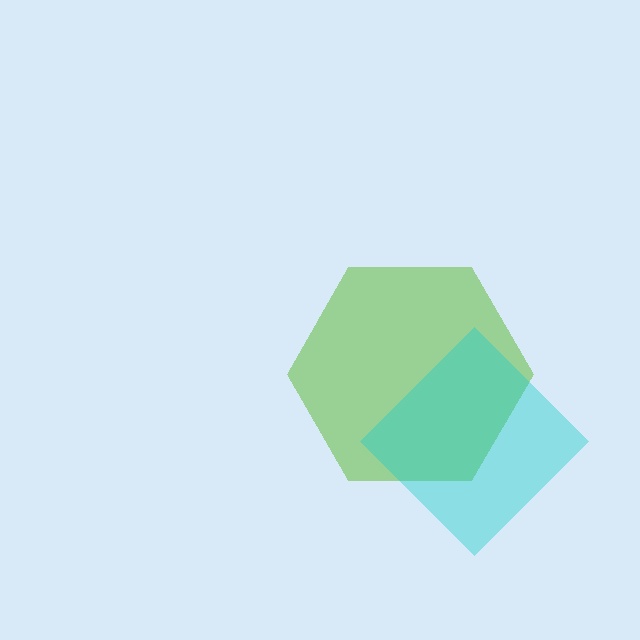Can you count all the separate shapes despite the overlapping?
Yes, there are 2 separate shapes.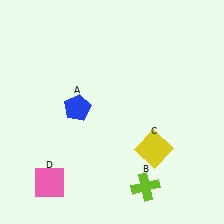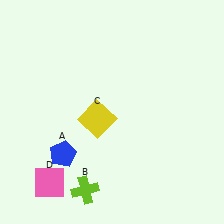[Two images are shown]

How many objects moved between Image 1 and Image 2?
3 objects moved between the two images.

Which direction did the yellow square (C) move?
The yellow square (C) moved left.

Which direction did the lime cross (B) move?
The lime cross (B) moved left.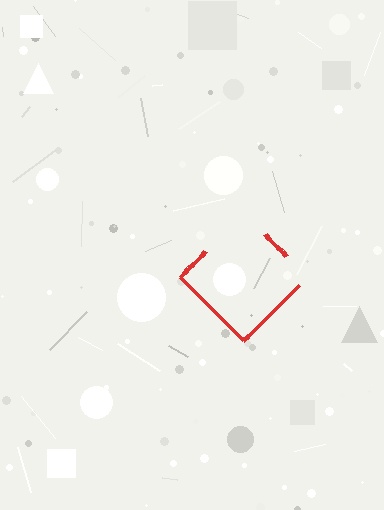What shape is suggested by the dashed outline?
The dashed outline suggests a diamond.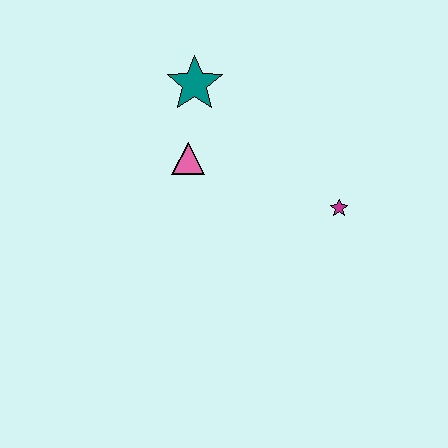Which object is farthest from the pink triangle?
The magenta star is farthest from the pink triangle.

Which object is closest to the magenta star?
The pink triangle is closest to the magenta star.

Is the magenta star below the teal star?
Yes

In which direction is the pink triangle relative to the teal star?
The pink triangle is below the teal star.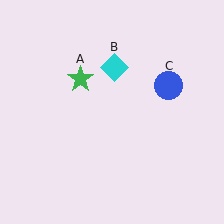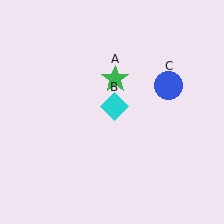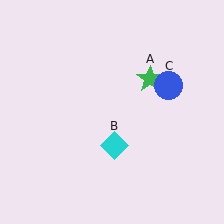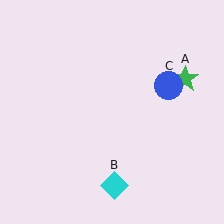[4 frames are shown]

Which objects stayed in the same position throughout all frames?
Blue circle (object C) remained stationary.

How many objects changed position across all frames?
2 objects changed position: green star (object A), cyan diamond (object B).